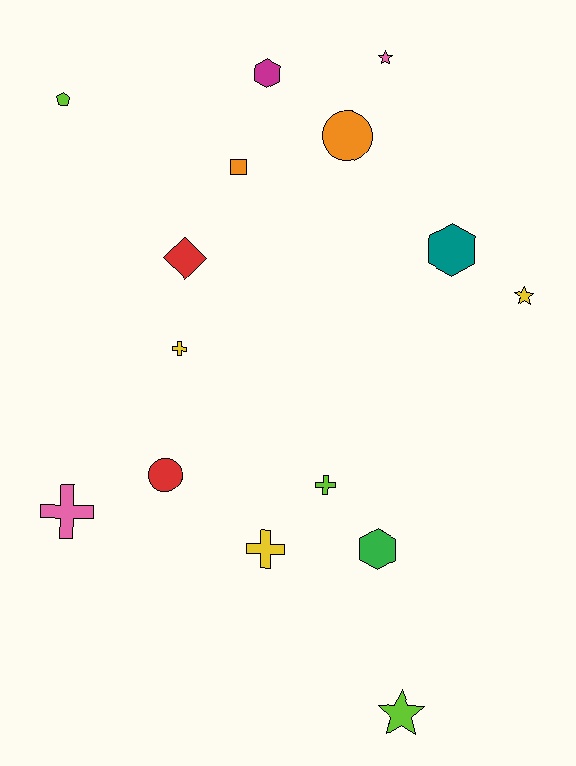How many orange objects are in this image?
There are 2 orange objects.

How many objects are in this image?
There are 15 objects.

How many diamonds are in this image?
There is 1 diamond.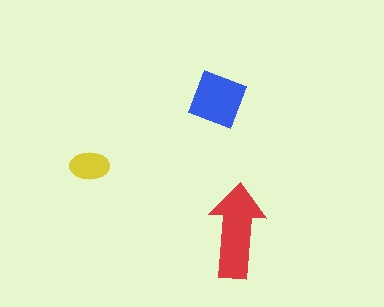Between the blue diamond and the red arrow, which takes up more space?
The red arrow.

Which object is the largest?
The red arrow.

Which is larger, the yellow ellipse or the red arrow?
The red arrow.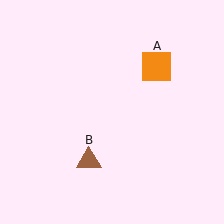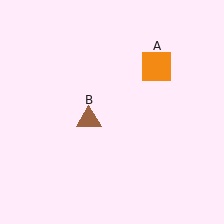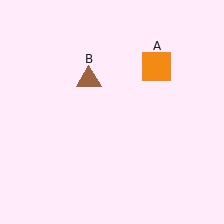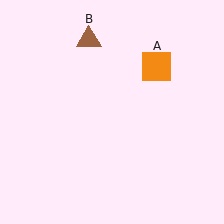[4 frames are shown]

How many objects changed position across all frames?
1 object changed position: brown triangle (object B).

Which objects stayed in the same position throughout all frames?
Orange square (object A) remained stationary.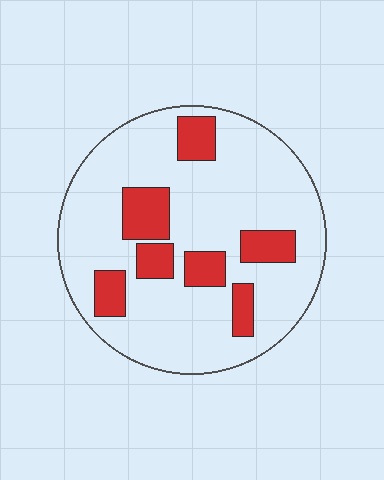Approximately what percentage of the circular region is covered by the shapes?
Approximately 20%.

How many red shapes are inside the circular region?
7.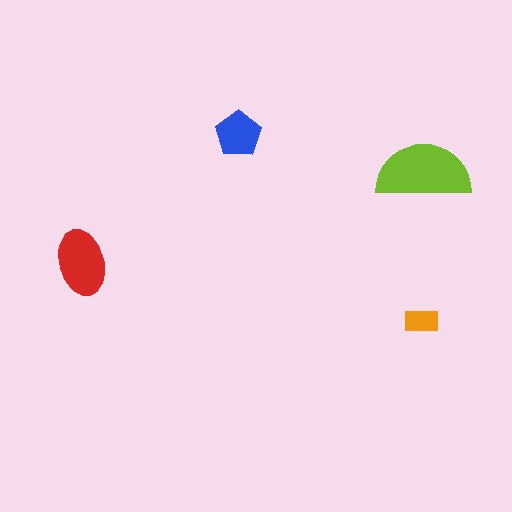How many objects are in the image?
There are 4 objects in the image.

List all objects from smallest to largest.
The orange rectangle, the blue pentagon, the red ellipse, the lime semicircle.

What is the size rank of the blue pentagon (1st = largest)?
3rd.